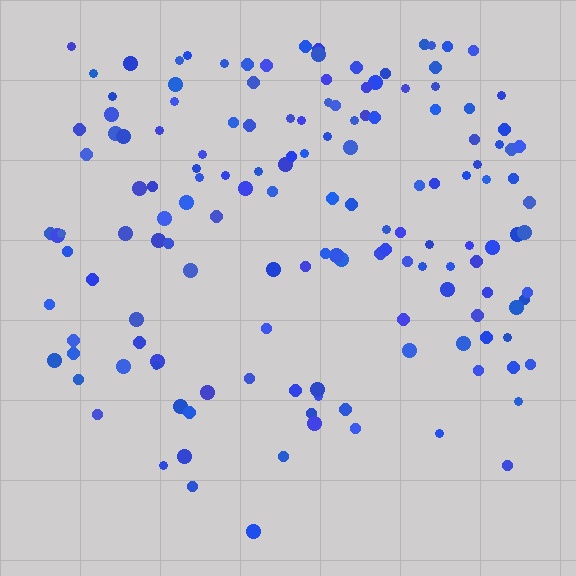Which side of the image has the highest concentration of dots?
The top.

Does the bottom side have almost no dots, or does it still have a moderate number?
Still a moderate number, just noticeably fewer than the top.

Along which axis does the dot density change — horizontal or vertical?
Vertical.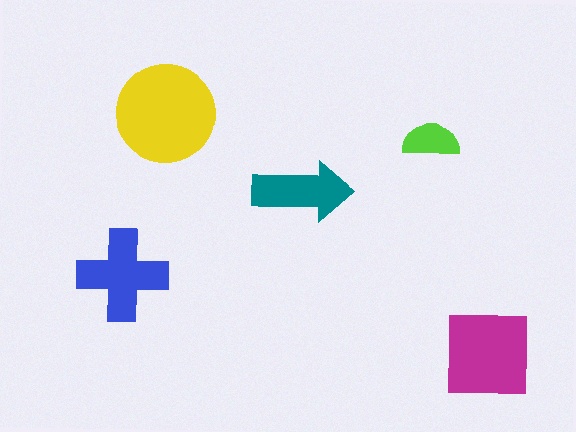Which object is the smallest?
The lime semicircle.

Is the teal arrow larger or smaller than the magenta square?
Smaller.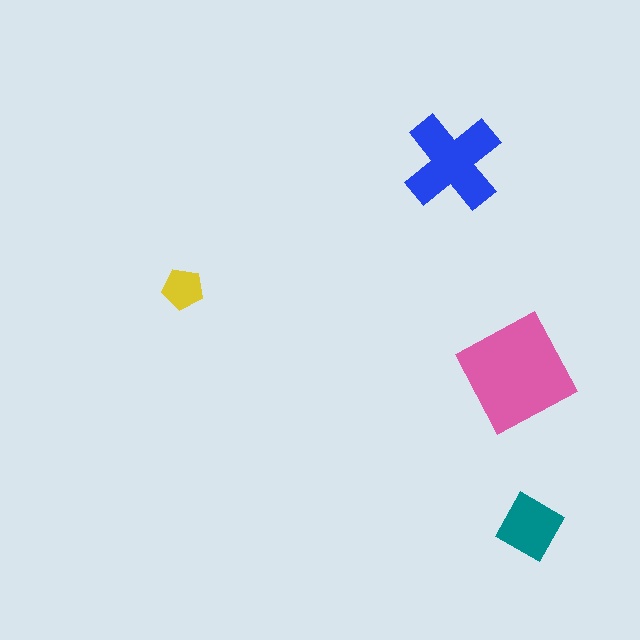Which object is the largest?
The pink square.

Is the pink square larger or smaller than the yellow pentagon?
Larger.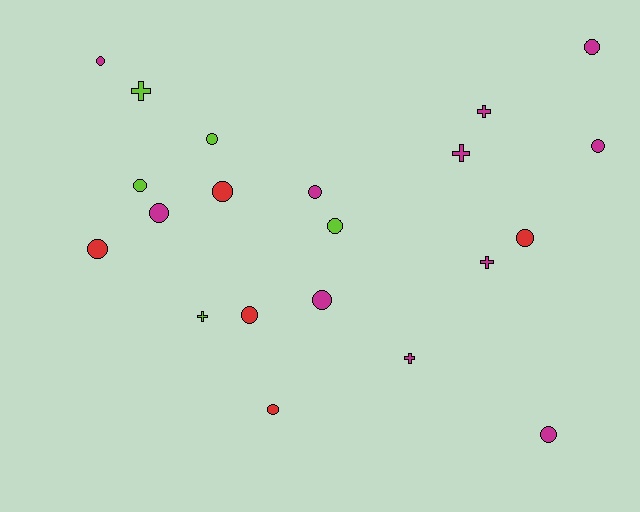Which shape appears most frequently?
Circle, with 15 objects.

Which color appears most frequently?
Magenta, with 11 objects.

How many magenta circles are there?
There are 7 magenta circles.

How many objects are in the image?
There are 21 objects.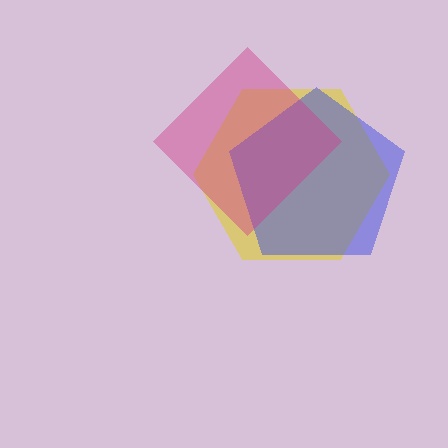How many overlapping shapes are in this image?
There are 3 overlapping shapes in the image.